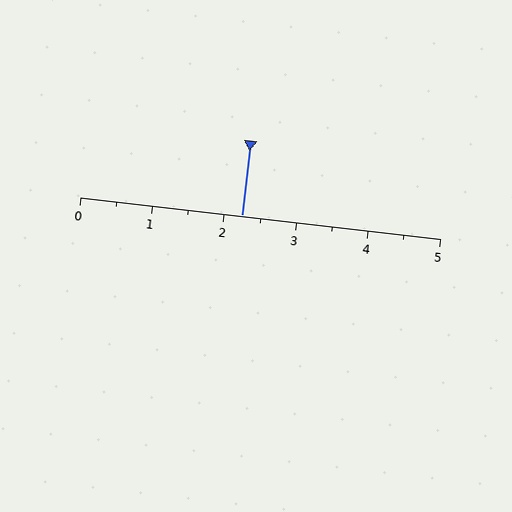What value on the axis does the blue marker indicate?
The marker indicates approximately 2.2.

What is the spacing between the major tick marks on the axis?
The major ticks are spaced 1 apart.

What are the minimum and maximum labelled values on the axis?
The axis runs from 0 to 5.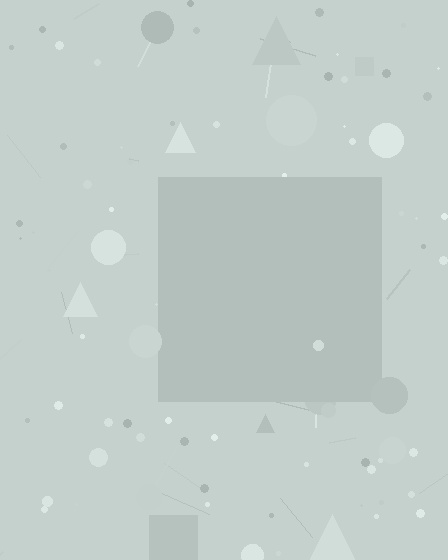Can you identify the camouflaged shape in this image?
The camouflaged shape is a square.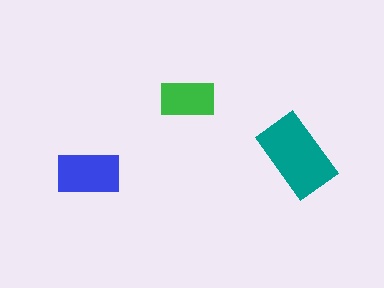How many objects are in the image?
There are 3 objects in the image.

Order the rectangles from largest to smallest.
the teal one, the blue one, the green one.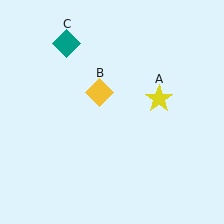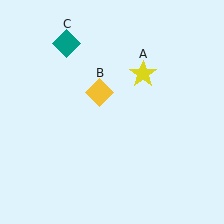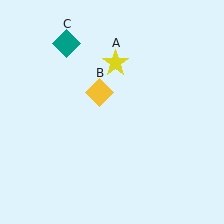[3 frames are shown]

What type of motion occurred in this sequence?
The yellow star (object A) rotated counterclockwise around the center of the scene.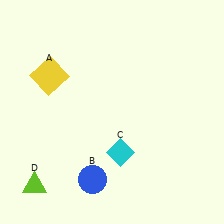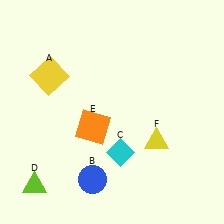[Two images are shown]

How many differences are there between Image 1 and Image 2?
There are 2 differences between the two images.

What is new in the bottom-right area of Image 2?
A yellow triangle (F) was added in the bottom-right area of Image 2.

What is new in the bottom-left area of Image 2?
An orange square (E) was added in the bottom-left area of Image 2.